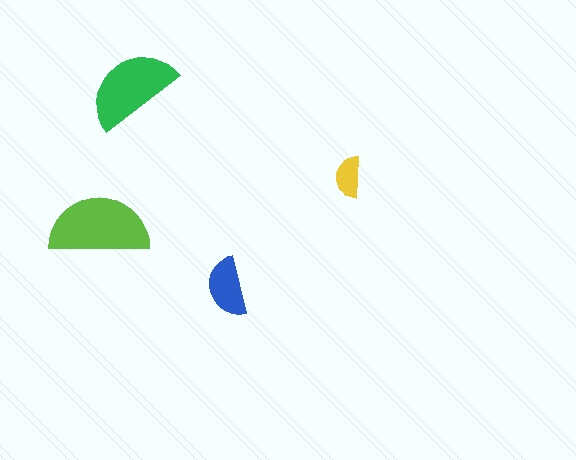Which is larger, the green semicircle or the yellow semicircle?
The green one.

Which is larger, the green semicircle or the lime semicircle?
The lime one.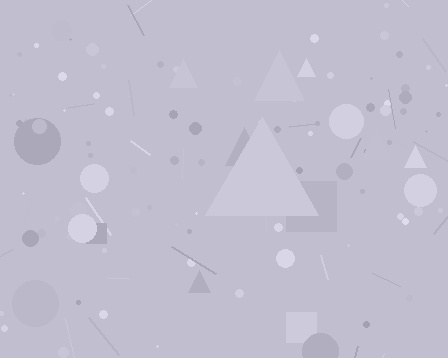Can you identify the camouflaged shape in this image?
The camouflaged shape is a triangle.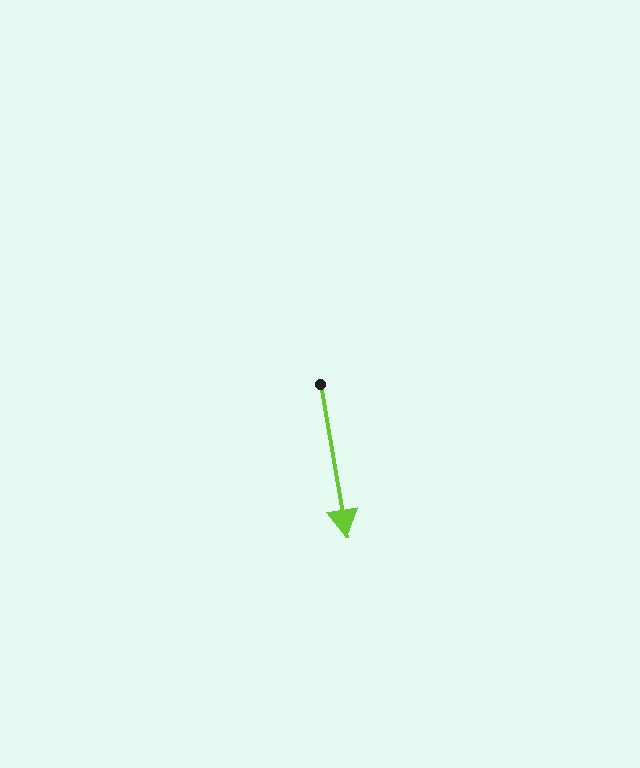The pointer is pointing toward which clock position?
Roughly 6 o'clock.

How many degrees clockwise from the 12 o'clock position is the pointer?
Approximately 170 degrees.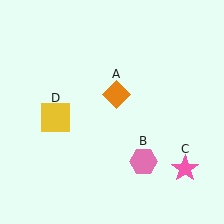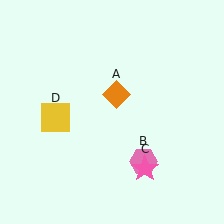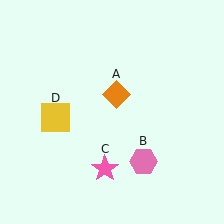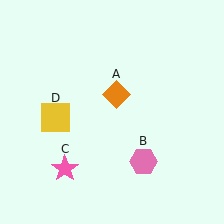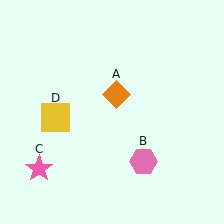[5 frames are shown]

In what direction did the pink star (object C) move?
The pink star (object C) moved left.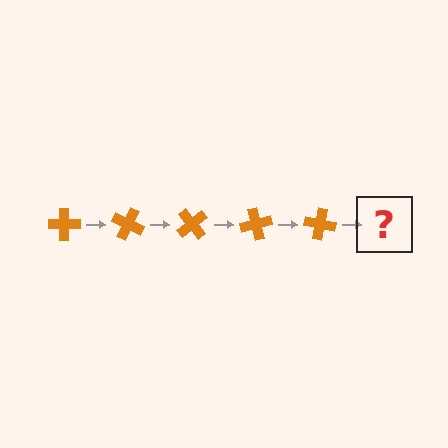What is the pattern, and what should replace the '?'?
The pattern is that the cross rotates 25 degrees each step. The '?' should be an orange cross rotated 125 degrees.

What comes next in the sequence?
The next element should be an orange cross rotated 125 degrees.